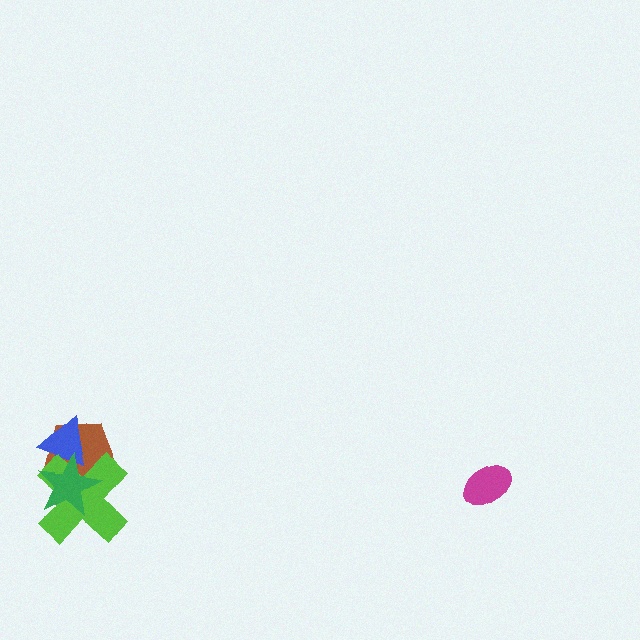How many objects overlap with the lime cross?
3 objects overlap with the lime cross.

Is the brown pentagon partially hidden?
Yes, it is partially covered by another shape.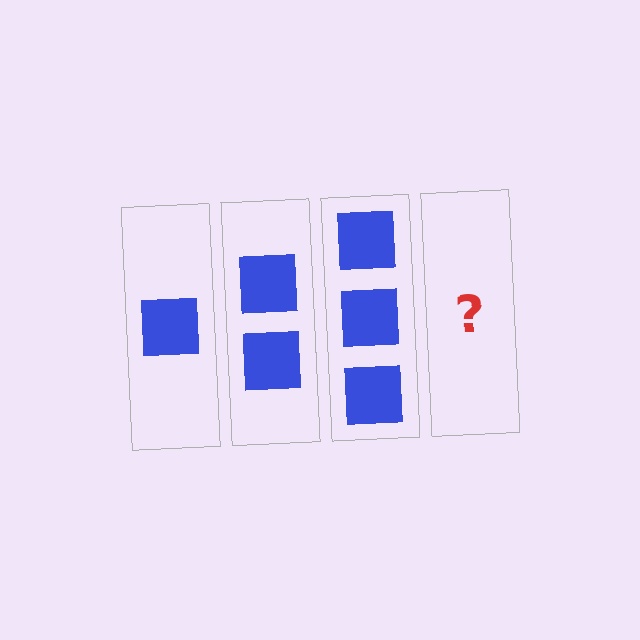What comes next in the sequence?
The next element should be 4 squares.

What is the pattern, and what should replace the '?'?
The pattern is that each step adds one more square. The '?' should be 4 squares.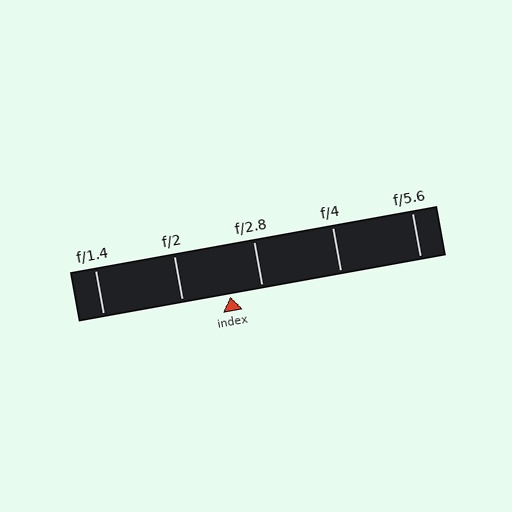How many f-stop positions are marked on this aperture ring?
There are 5 f-stop positions marked.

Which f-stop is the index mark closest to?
The index mark is closest to f/2.8.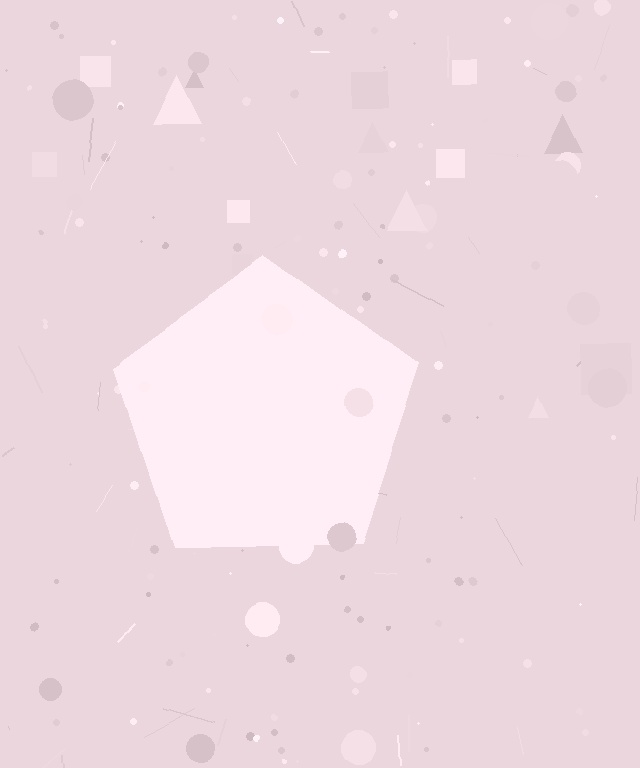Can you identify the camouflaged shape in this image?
The camouflaged shape is a pentagon.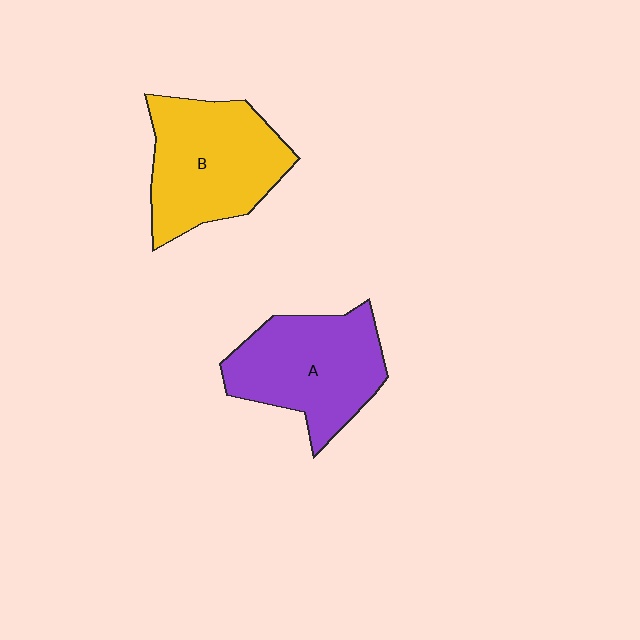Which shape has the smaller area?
Shape A (purple).